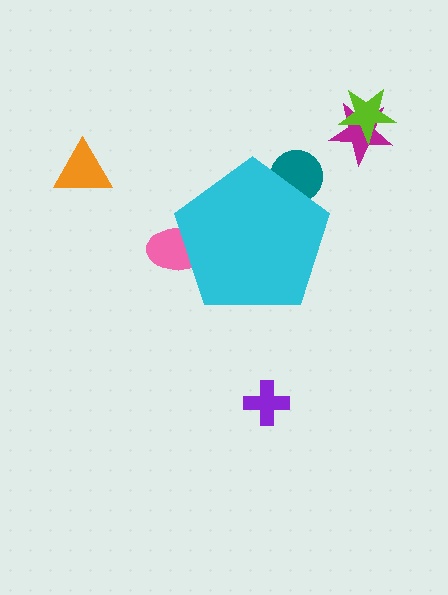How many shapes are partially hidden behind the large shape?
2 shapes are partially hidden.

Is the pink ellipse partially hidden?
Yes, the pink ellipse is partially hidden behind the cyan pentagon.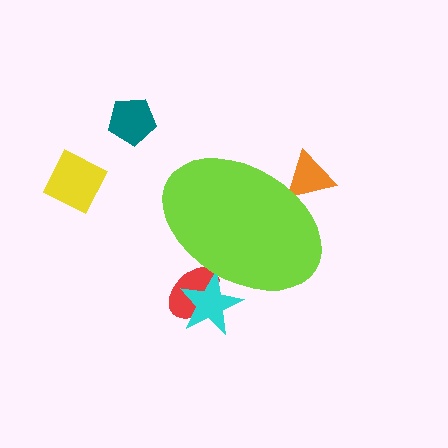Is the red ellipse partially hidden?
Yes, the red ellipse is partially hidden behind the lime ellipse.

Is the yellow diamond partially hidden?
No, the yellow diamond is fully visible.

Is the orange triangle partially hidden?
Yes, the orange triangle is partially hidden behind the lime ellipse.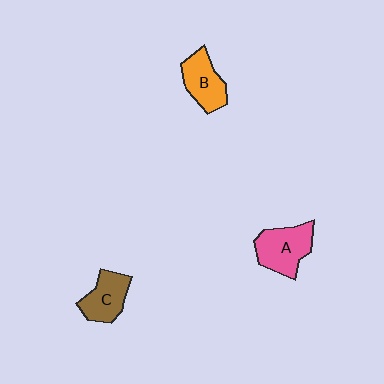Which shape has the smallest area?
Shape C (brown).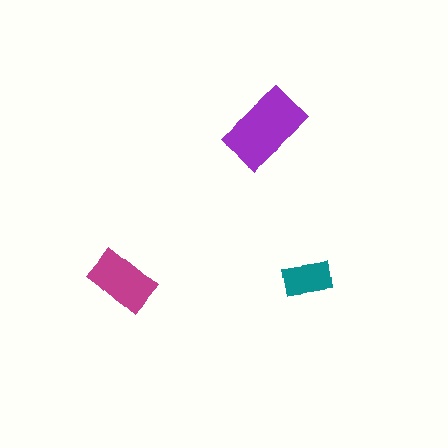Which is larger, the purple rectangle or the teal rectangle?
The purple one.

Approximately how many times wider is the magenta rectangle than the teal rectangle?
About 1.5 times wider.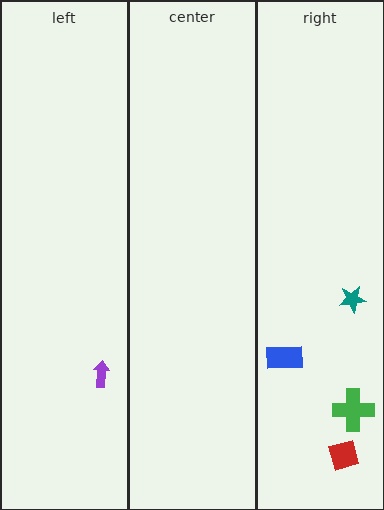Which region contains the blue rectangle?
The right region.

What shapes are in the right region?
The green cross, the teal star, the blue rectangle, the red diamond.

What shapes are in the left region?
The purple arrow.